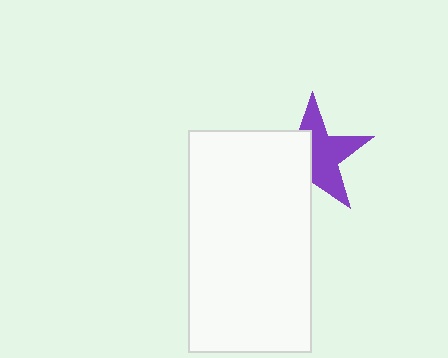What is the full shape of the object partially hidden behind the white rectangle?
The partially hidden object is a purple star.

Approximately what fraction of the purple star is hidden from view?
Roughly 44% of the purple star is hidden behind the white rectangle.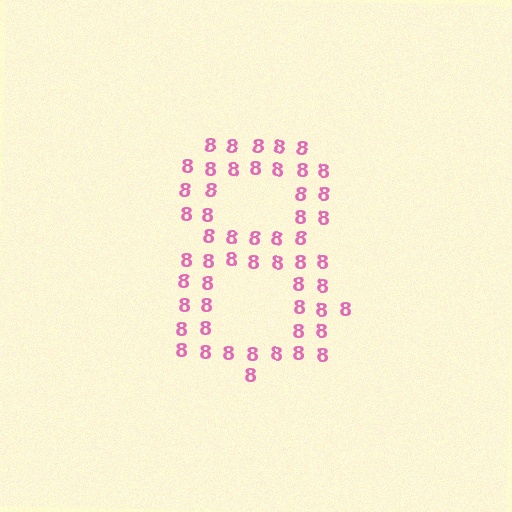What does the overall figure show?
The overall figure shows the digit 8.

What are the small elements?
The small elements are digit 8's.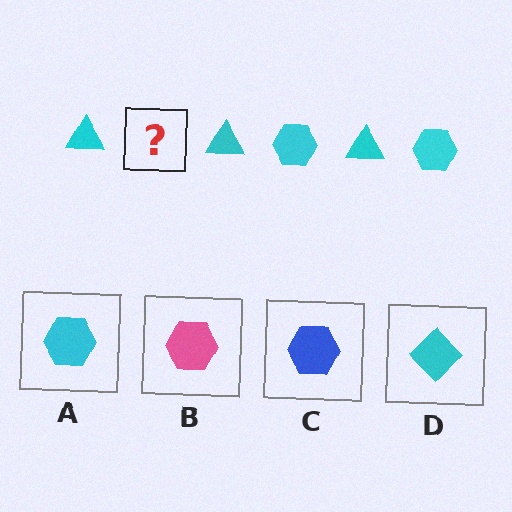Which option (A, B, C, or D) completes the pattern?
A.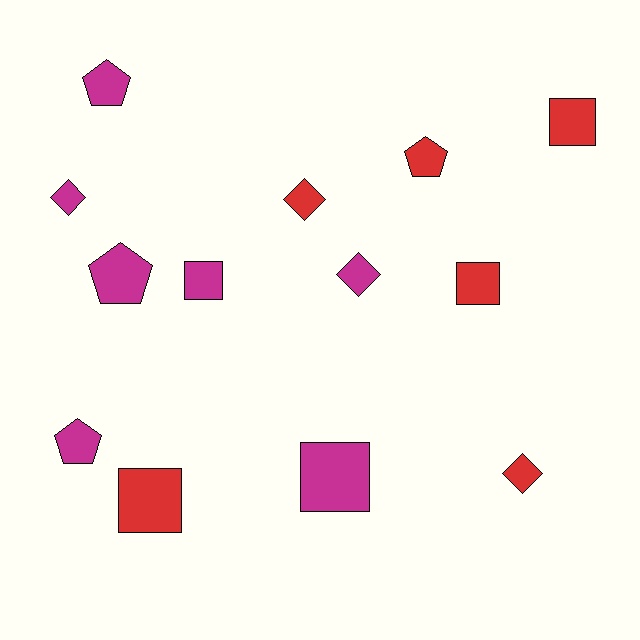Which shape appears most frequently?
Square, with 5 objects.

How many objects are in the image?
There are 13 objects.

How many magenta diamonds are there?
There are 2 magenta diamonds.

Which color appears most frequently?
Magenta, with 7 objects.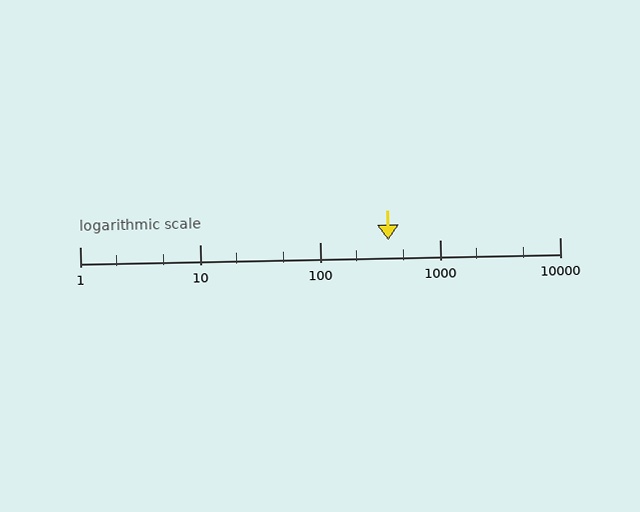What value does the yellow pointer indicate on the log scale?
The pointer indicates approximately 370.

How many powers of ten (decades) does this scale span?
The scale spans 4 decades, from 1 to 10000.